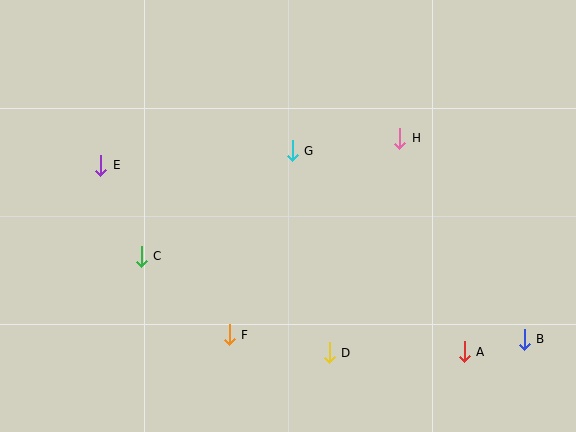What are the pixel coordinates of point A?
Point A is at (464, 352).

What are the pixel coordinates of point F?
Point F is at (229, 335).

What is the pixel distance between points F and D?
The distance between F and D is 102 pixels.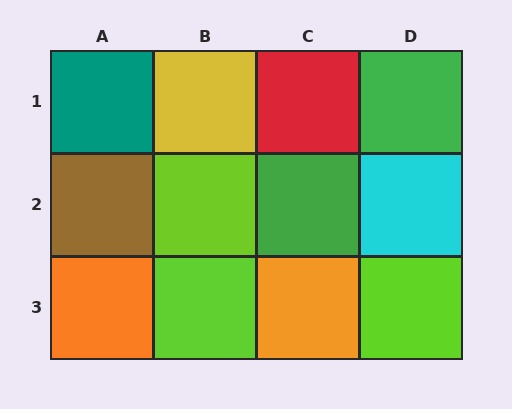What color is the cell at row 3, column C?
Orange.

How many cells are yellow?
1 cell is yellow.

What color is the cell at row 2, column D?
Cyan.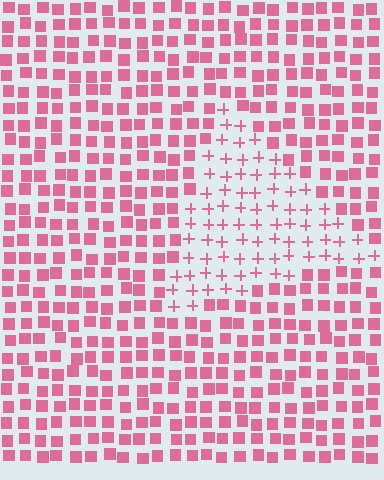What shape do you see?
I see a triangle.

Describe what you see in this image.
The image is filled with small pink elements arranged in a uniform grid. A triangle-shaped region contains plus signs, while the surrounding area contains squares. The boundary is defined purely by the change in element shape.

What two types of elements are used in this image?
The image uses plus signs inside the triangle region and squares outside it.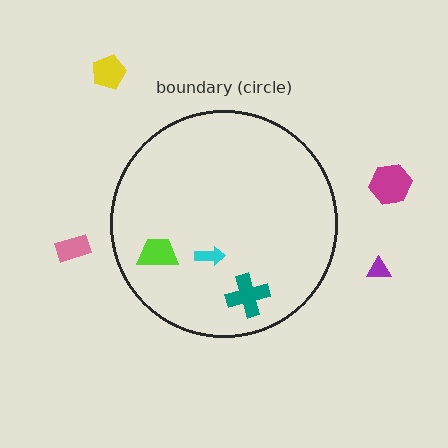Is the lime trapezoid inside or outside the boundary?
Inside.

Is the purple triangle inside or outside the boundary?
Outside.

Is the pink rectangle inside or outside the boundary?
Outside.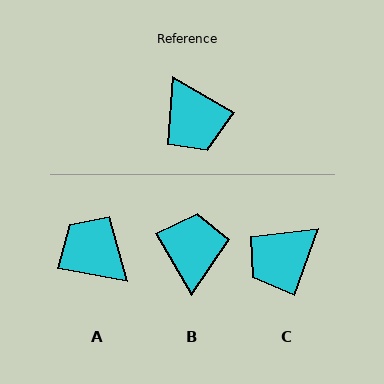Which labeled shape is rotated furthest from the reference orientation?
A, about 160 degrees away.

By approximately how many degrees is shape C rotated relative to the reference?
Approximately 79 degrees clockwise.